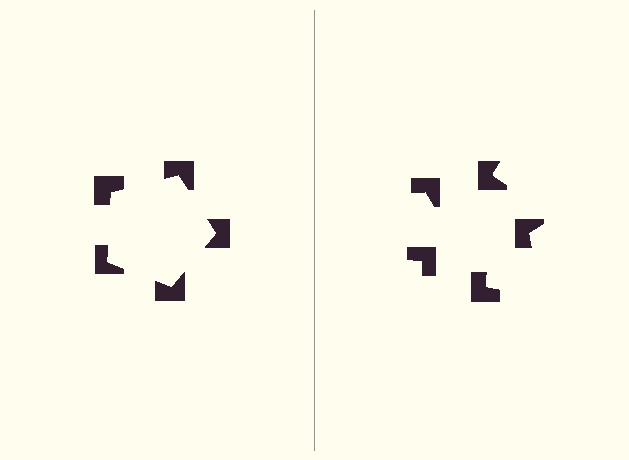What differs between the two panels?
The notched squares are positioned identically on both sides; only the wedge orientations differ. On the left they align to a pentagon; on the right they are misaligned.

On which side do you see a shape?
An illusory pentagon appears on the left side. On the right side the wedge cuts are rotated, so no coherent shape forms.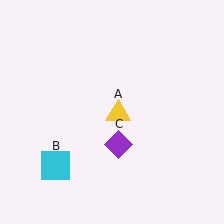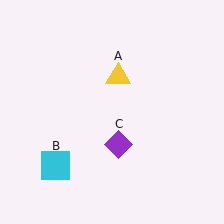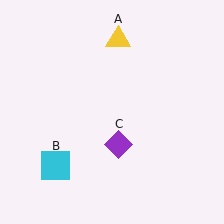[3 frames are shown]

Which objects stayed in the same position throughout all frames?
Cyan square (object B) and purple diamond (object C) remained stationary.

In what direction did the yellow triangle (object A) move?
The yellow triangle (object A) moved up.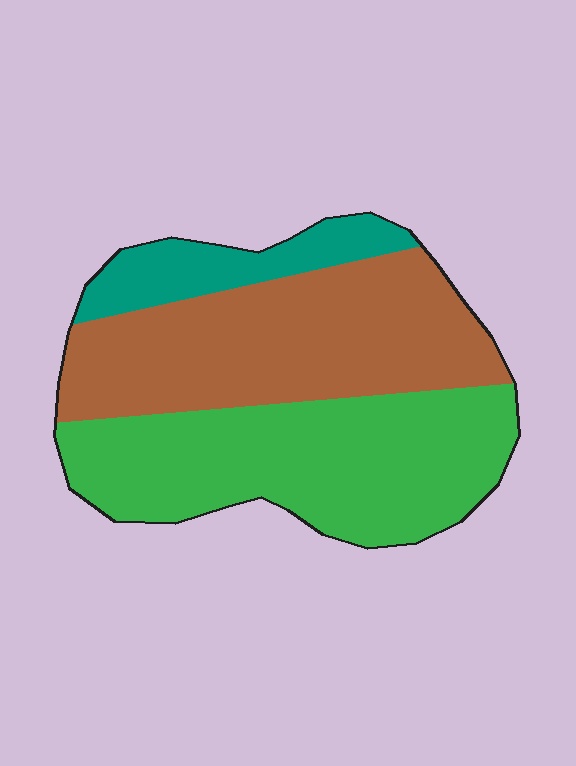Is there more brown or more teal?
Brown.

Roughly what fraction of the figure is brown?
Brown covers 43% of the figure.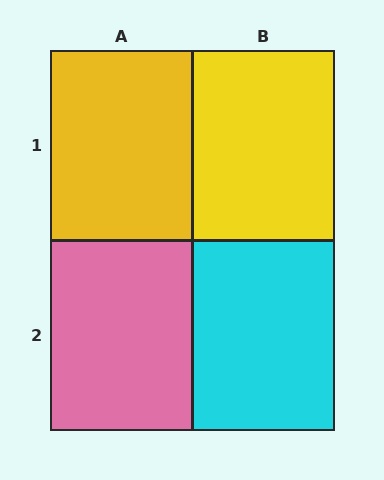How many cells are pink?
1 cell is pink.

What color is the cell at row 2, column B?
Cyan.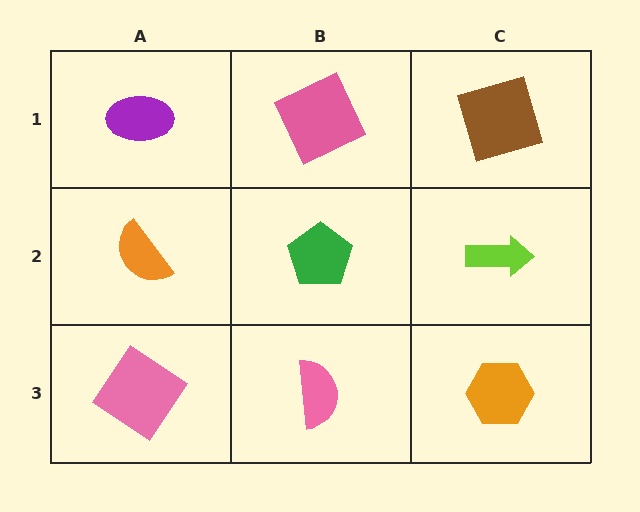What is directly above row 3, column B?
A green pentagon.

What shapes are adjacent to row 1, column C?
A lime arrow (row 2, column C), a pink square (row 1, column B).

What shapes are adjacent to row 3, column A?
An orange semicircle (row 2, column A), a pink semicircle (row 3, column B).